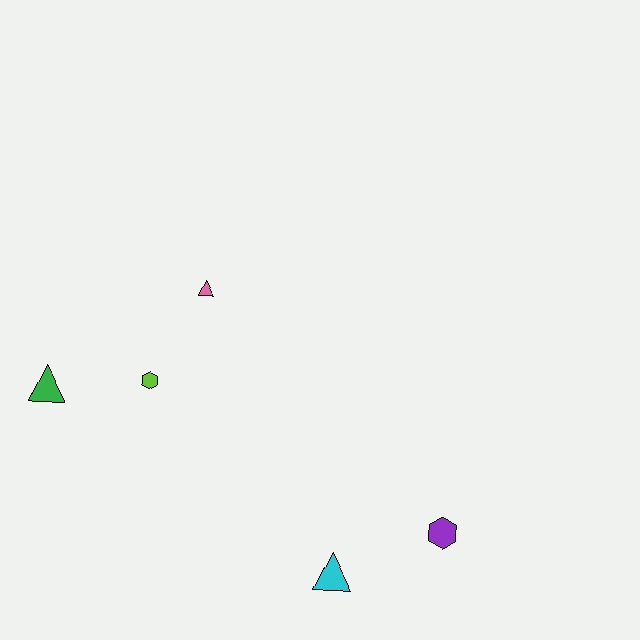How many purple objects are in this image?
There is 1 purple object.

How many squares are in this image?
There are no squares.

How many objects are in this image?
There are 5 objects.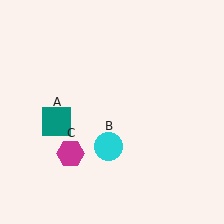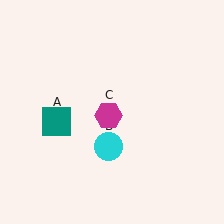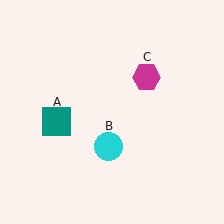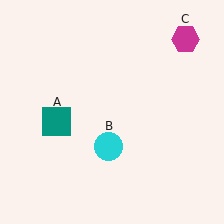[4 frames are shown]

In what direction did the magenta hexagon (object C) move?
The magenta hexagon (object C) moved up and to the right.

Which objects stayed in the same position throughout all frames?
Teal square (object A) and cyan circle (object B) remained stationary.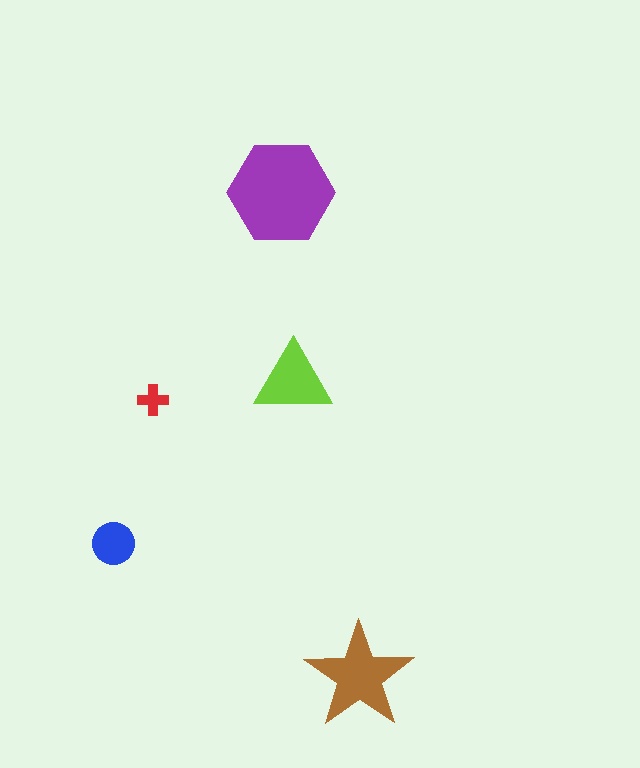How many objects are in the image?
There are 5 objects in the image.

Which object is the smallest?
The red cross.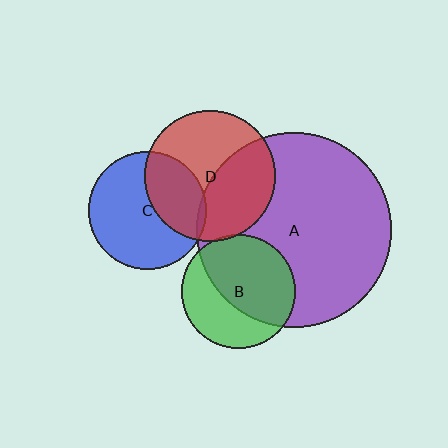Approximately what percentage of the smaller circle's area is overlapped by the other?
Approximately 40%.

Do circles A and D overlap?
Yes.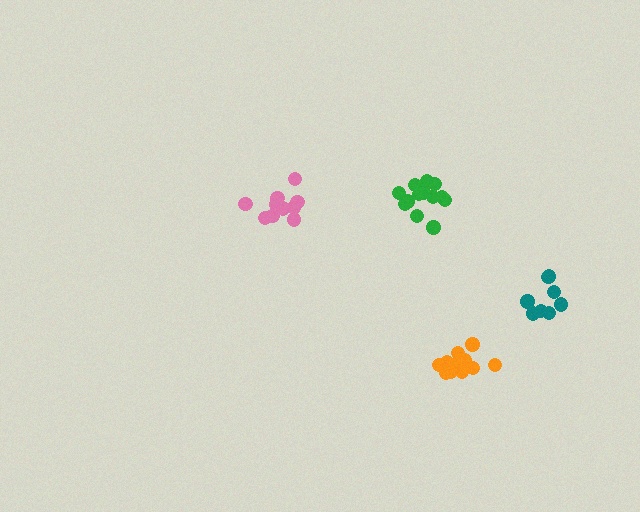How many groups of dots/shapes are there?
There are 4 groups.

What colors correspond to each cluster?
The clusters are colored: pink, green, teal, orange.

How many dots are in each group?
Group 1: 11 dots, Group 2: 13 dots, Group 3: 9 dots, Group 4: 13 dots (46 total).